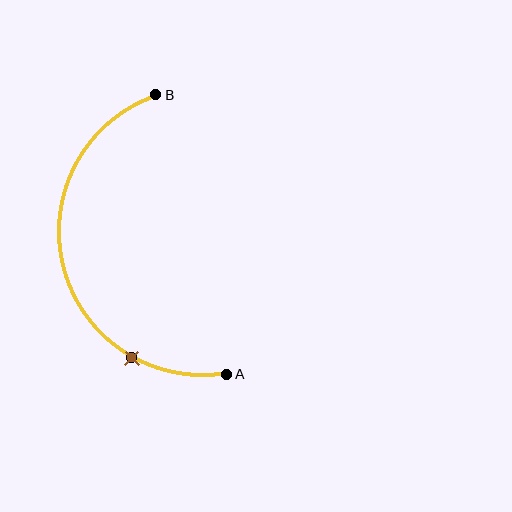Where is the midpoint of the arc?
The arc midpoint is the point on the curve farthest from the straight line joining A and B. It sits to the left of that line.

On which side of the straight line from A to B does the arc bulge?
The arc bulges to the left of the straight line connecting A and B.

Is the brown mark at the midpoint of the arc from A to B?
No. The brown mark lies on the arc but is closer to endpoint A. The arc midpoint would be at the point on the curve equidistant along the arc from both A and B.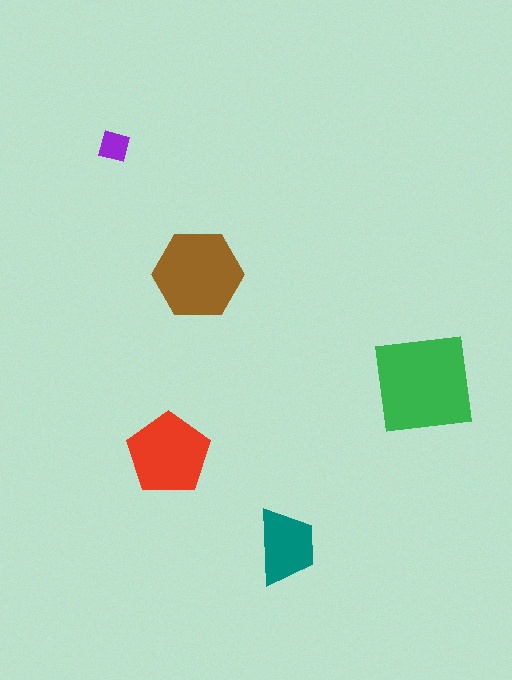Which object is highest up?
The purple square is topmost.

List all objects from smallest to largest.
The purple square, the teal trapezoid, the red pentagon, the brown hexagon, the green square.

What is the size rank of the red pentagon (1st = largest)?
3rd.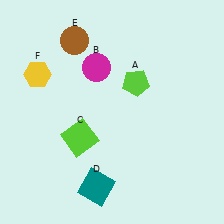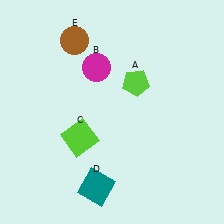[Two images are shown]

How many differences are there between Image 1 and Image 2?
There is 1 difference between the two images.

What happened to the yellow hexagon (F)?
The yellow hexagon (F) was removed in Image 2. It was in the top-left area of Image 1.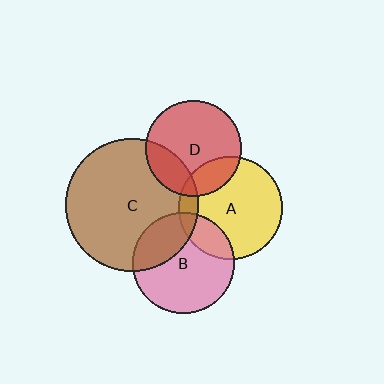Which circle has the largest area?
Circle C (brown).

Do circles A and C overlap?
Yes.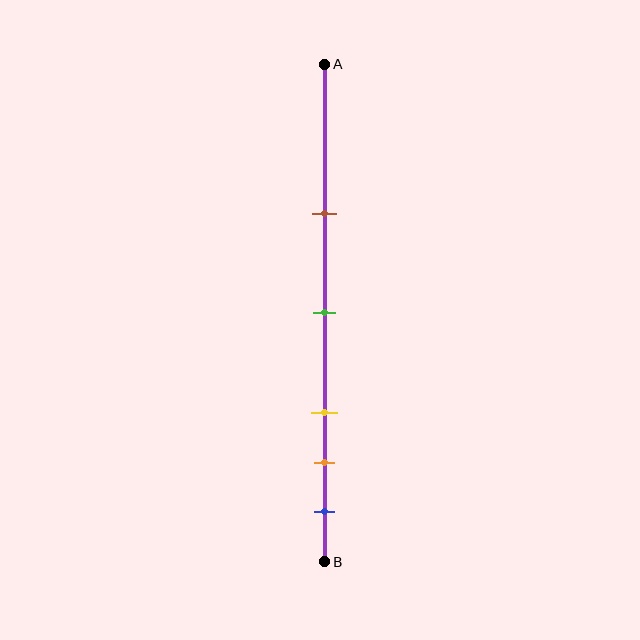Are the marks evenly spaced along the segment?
No, the marks are not evenly spaced.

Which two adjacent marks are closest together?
The orange and blue marks are the closest adjacent pair.